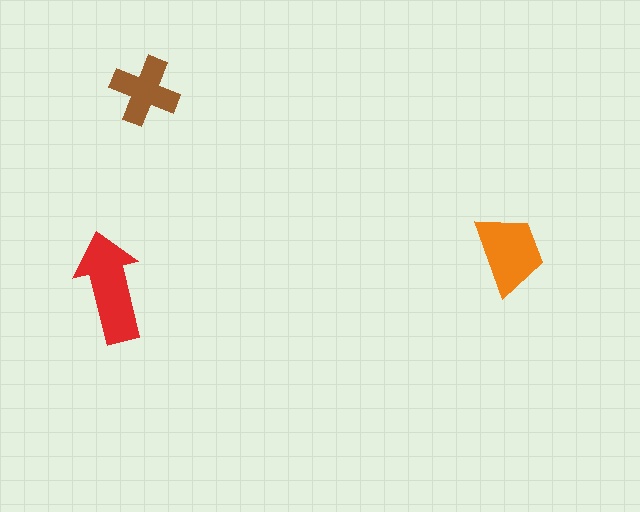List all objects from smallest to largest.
The brown cross, the orange trapezoid, the red arrow.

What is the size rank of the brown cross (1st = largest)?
3rd.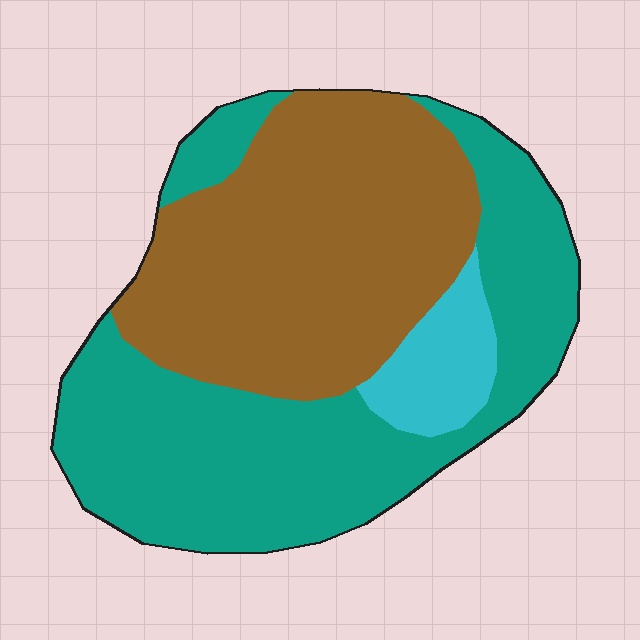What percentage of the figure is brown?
Brown takes up about two fifths (2/5) of the figure.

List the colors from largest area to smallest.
From largest to smallest: teal, brown, cyan.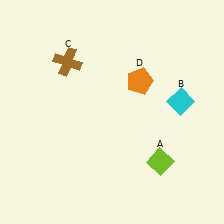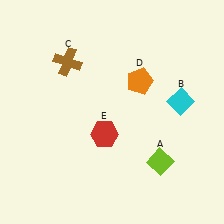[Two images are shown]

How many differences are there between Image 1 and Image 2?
There is 1 difference between the two images.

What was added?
A red hexagon (E) was added in Image 2.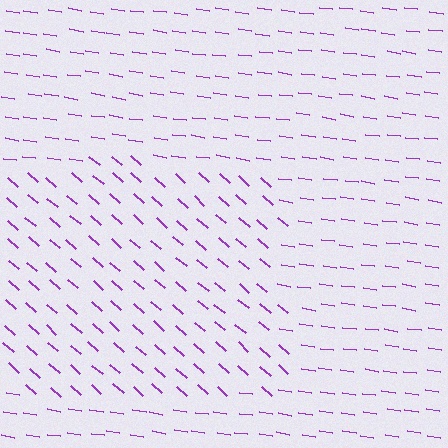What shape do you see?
I see a rectangle.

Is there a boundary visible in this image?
Yes, there is a texture boundary formed by a change in line orientation.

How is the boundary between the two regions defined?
The boundary is defined purely by a change in line orientation (approximately 32 degrees difference). All lines are the same color and thickness.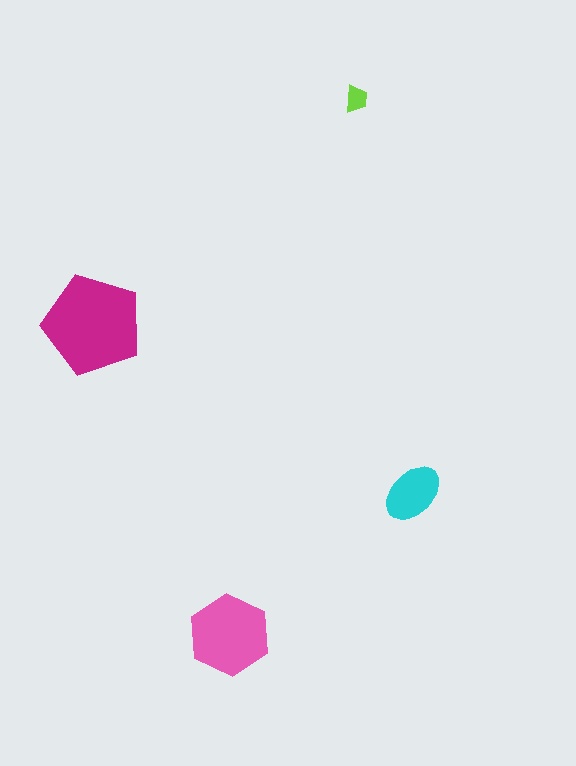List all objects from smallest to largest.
The lime trapezoid, the cyan ellipse, the pink hexagon, the magenta pentagon.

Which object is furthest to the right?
The cyan ellipse is rightmost.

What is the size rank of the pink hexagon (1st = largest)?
2nd.